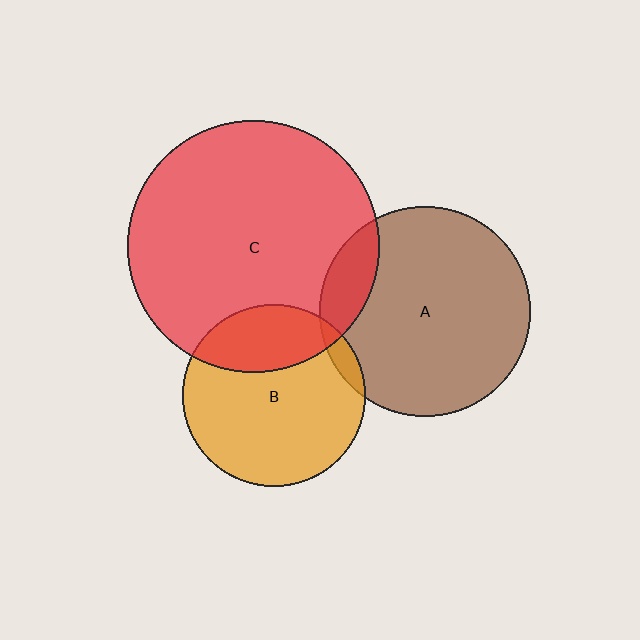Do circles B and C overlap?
Yes.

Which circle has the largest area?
Circle C (red).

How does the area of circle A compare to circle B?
Approximately 1.3 times.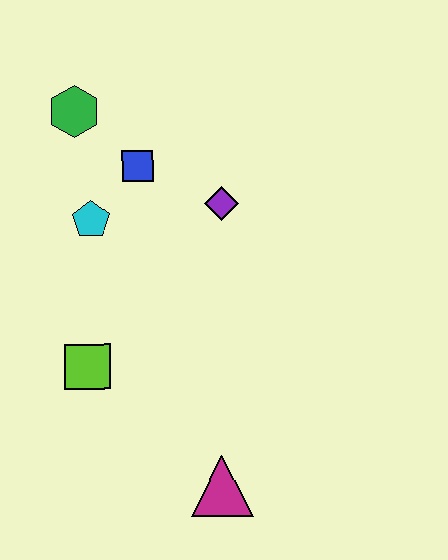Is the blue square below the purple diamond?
No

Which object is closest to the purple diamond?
The blue square is closest to the purple diamond.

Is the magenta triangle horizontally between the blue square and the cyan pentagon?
No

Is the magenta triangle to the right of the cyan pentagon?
Yes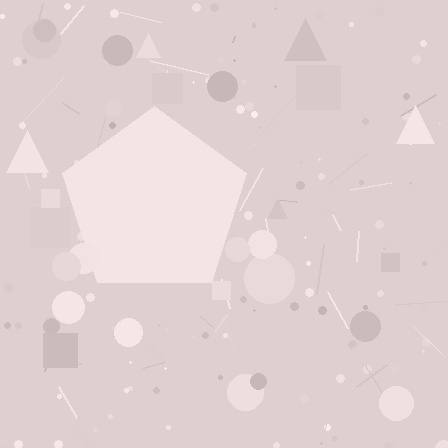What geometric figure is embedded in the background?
A pentagon is embedded in the background.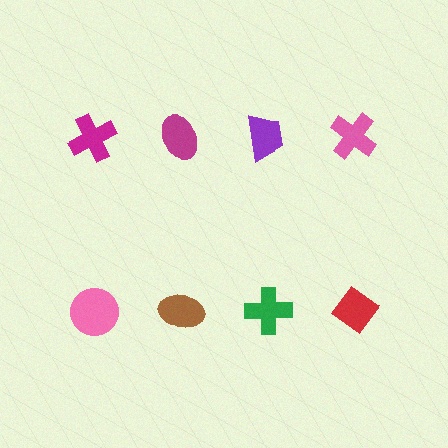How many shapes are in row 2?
4 shapes.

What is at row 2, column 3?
A green cross.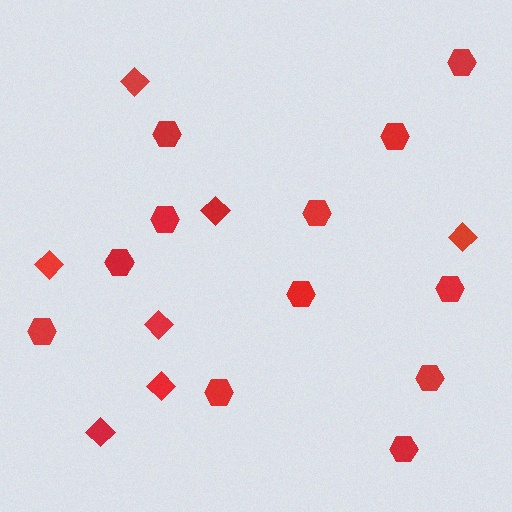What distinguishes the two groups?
There are 2 groups: one group of diamonds (7) and one group of hexagons (12).